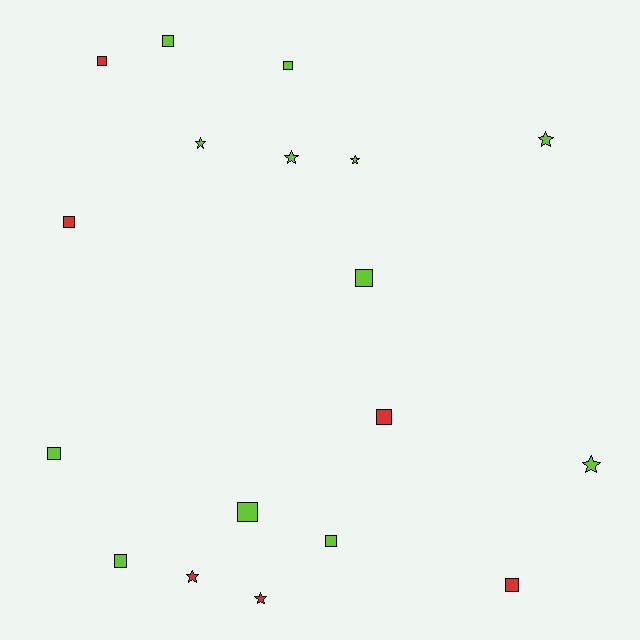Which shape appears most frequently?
Square, with 11 objects.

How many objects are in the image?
There are 18 objects.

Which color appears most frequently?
Lime, with 12 objects.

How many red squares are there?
There are 4 red squares.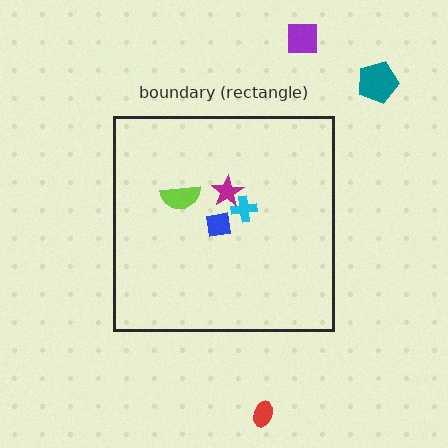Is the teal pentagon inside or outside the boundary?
Outside.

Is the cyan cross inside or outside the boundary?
Inside.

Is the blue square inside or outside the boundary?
Inside.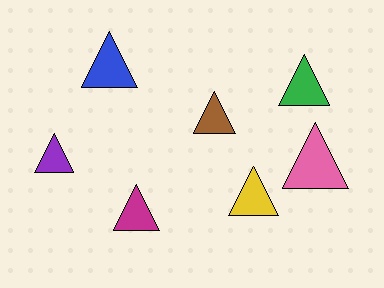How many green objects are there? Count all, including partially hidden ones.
There is 1 green object.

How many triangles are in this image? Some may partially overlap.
There are 7 triangles.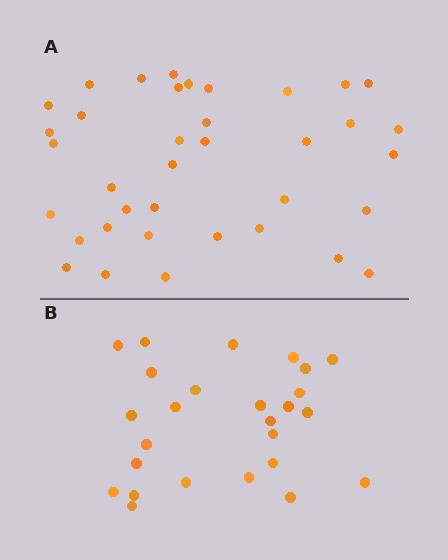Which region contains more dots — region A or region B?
Region A (the top region) has more dots.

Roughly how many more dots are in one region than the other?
Region A has roughly 12 or so more dots than region B.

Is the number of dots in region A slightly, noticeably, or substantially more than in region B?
Region A has noticeably more, but not dramatically so. The ratio is roughly 1.4 to 1.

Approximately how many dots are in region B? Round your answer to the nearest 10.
About 30 dots. (The exact count is 26, which rounds to 30.)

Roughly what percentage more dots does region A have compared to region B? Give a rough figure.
About 40% more.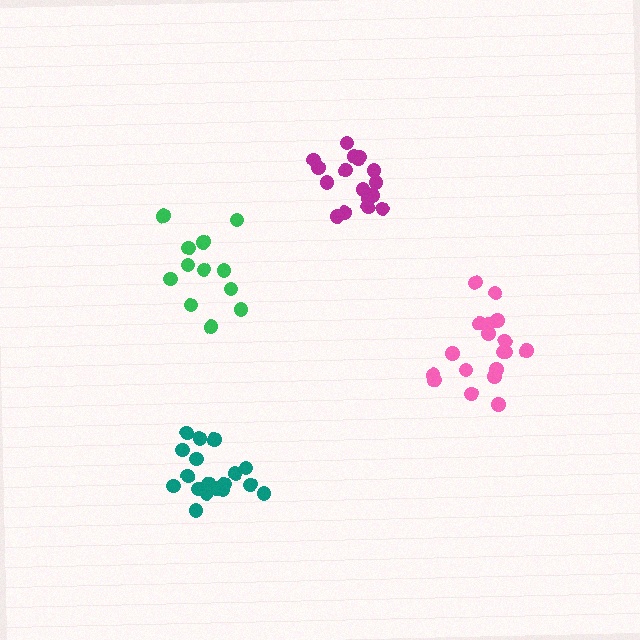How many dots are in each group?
Group 1: 18 dots, Group 2: 12 dots, Group 3: 17 dots, Group 4: 18 dots (65 total).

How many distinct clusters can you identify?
There are 4 distinct clusters.